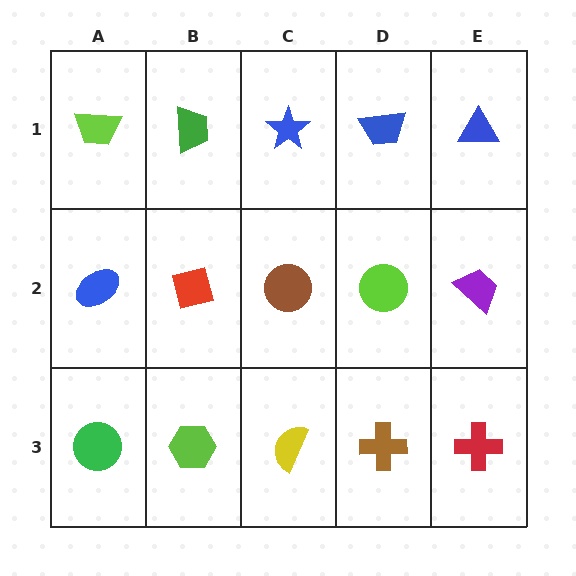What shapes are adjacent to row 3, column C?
A brown circle (row 2, column C), a lime hexagon (row 3, column B), a brown cross (row 3, column D).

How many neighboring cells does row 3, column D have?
3.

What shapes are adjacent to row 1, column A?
A blue ellipse (row 2, column A), a green trapezoid (row 1, column B).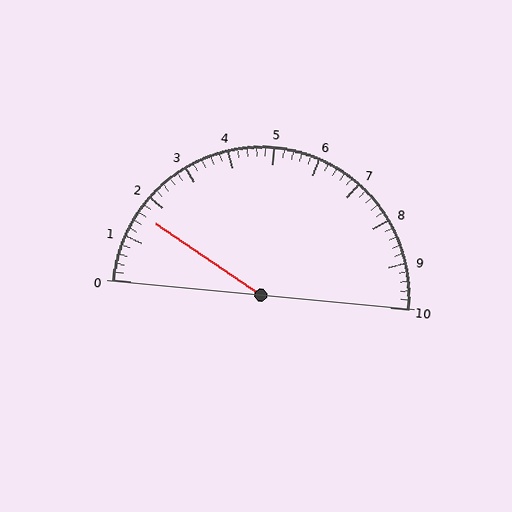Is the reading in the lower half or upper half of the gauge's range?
The reading is in the lower half of the range (0 to 10).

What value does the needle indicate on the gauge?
The needle indicates approximately 1.6.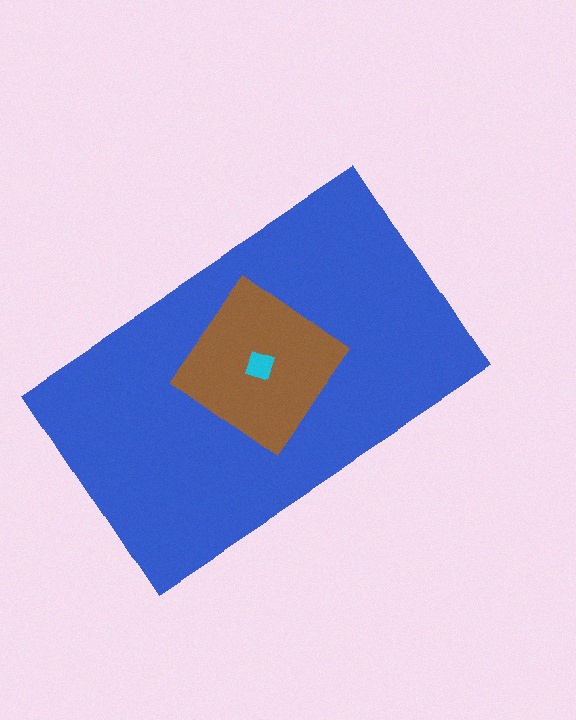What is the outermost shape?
The blue rectangle.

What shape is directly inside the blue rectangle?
The brown diamond.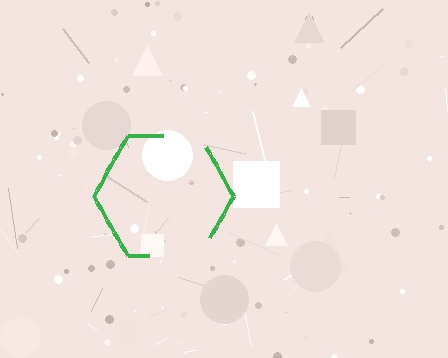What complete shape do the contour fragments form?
The contour fragments form a hexagon.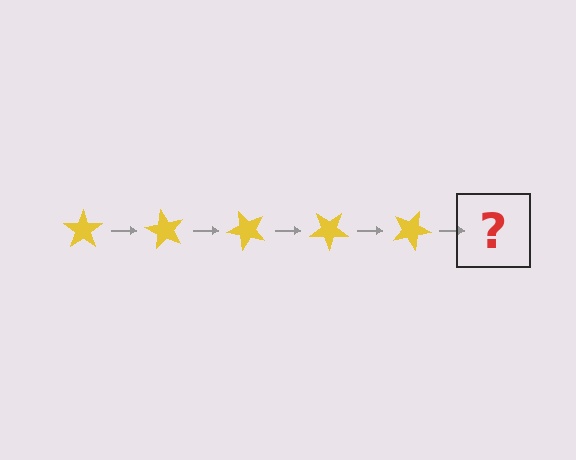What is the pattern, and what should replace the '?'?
The pattern is that the star rotates 60 degrees each step. The '?' should be a yellow star rotated 300 degrees.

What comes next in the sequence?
The next element should be a yellow star rotated 300 degrees.